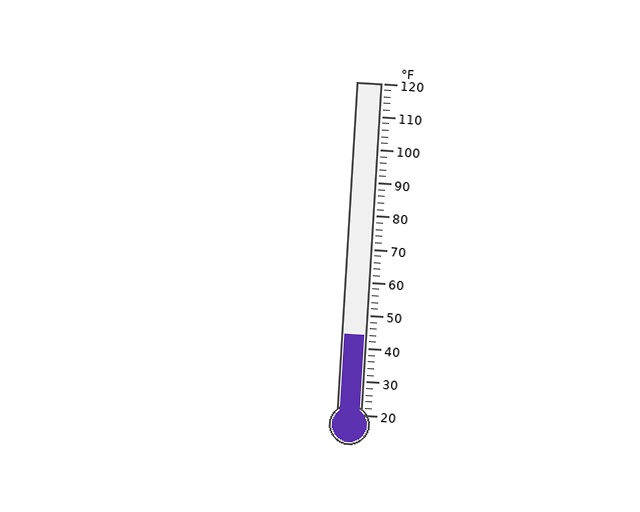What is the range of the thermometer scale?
The thermometer scale ranges from 20°F to 120°F.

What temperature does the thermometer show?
The thermometer shows approximately 44°F.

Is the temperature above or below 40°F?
The temperature is above 40°F.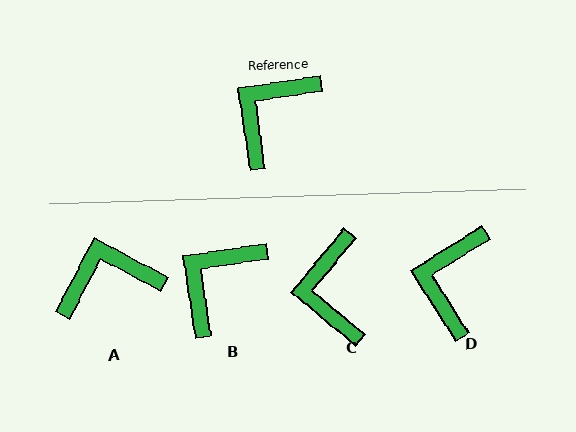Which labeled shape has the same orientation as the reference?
B.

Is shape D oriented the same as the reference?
No, it is off by about 24 degrees.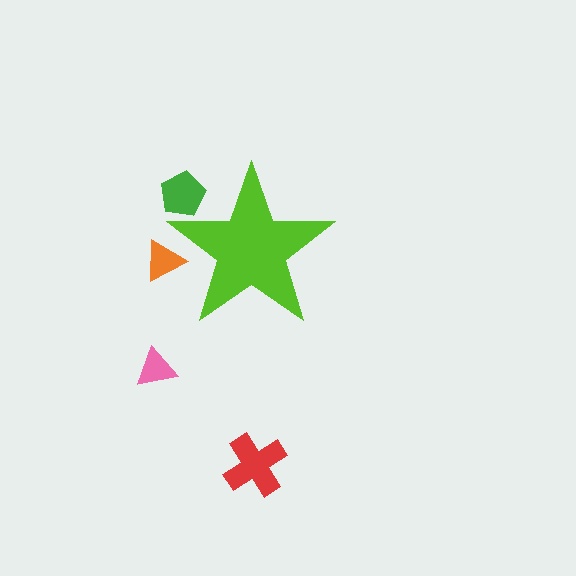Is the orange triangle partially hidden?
Yes, the orange triangle is partially hidden behind the lime star.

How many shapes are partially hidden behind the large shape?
2 shapes are partially hidden.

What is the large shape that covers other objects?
A lime star.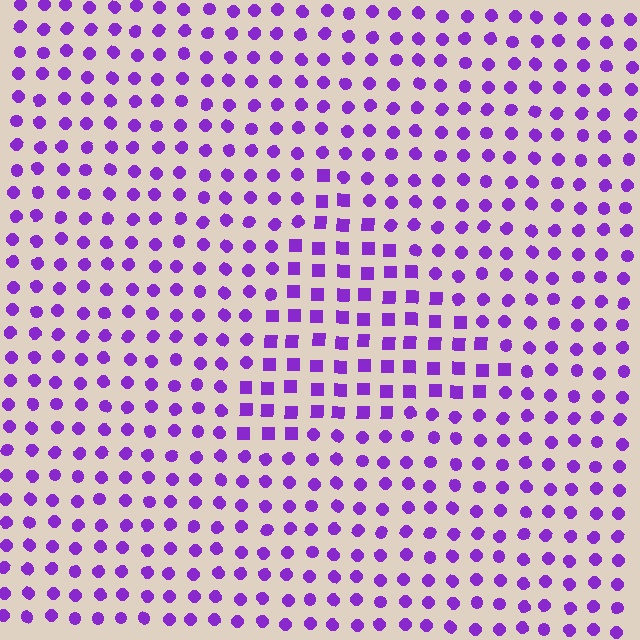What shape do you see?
I see a triangle.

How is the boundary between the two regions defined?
The boundary is defined by a change in element shape: squares inside vs. circles outside. All elements share the same color and spacing.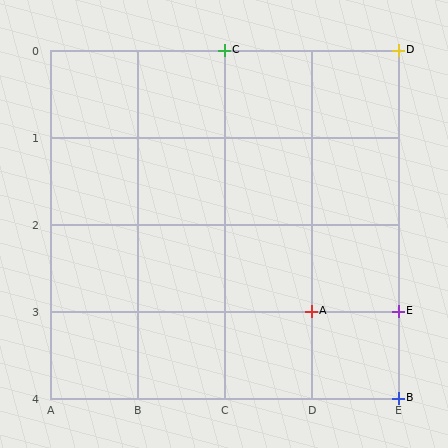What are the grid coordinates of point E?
Point E is at grid coordinates (E, 3).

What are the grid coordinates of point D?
Point D is at grid coordinates (E, 0).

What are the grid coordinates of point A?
Point A is at grid coordinates (D, 3).